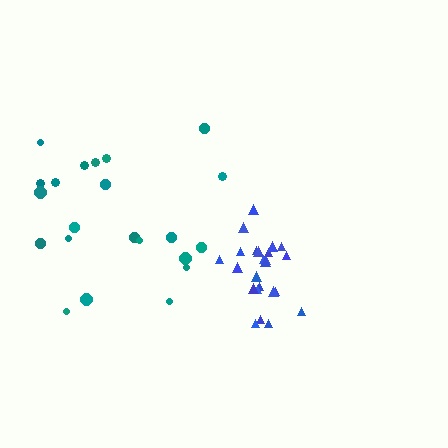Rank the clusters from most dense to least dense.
blue, teal.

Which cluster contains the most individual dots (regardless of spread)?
Blue (24).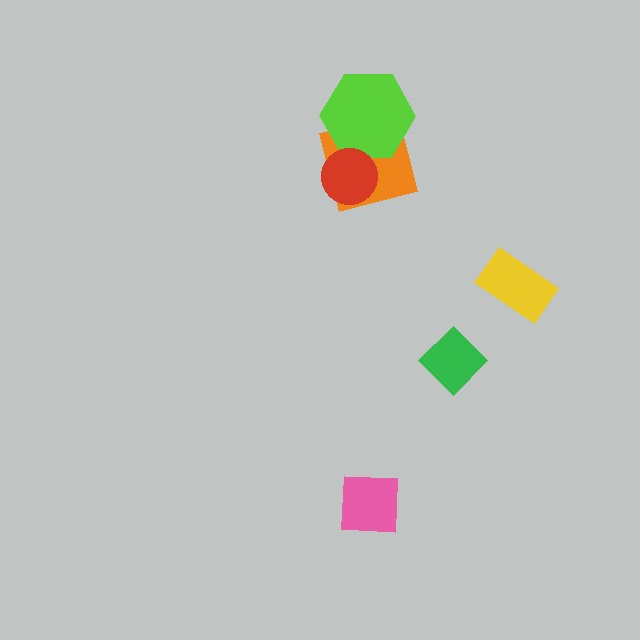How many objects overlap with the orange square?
2 objects overlap with the orange square.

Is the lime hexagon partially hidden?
Yes, it is partially covered by another shape.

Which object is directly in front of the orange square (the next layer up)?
The lime hexagon is directly in front of the orange square.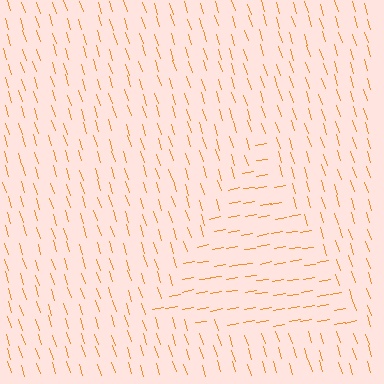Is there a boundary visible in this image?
Yes, there is a texture boundary formed by a change in line orientation.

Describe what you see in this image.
The image is filled with small orange line segments. A triangle region in the image has lines oriented differently from the surrounding lines, creating a visible texture boundary.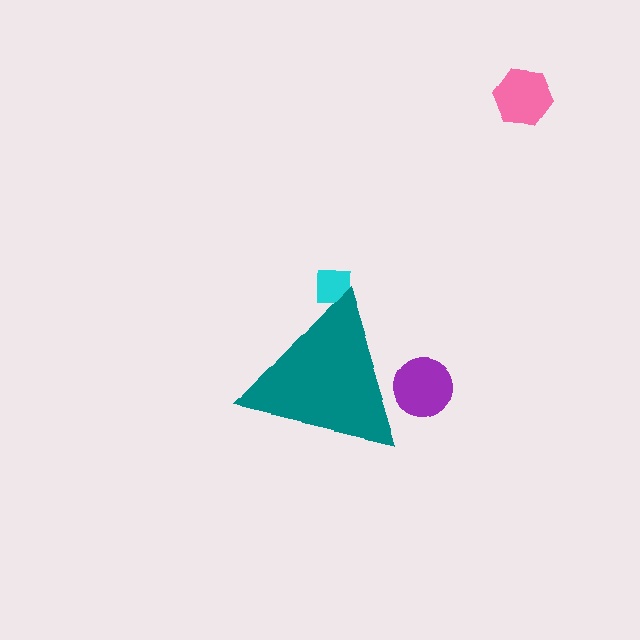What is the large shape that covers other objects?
A teal triangle.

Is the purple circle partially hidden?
Yes, the purple circle is partially hidden behind the teal triangle.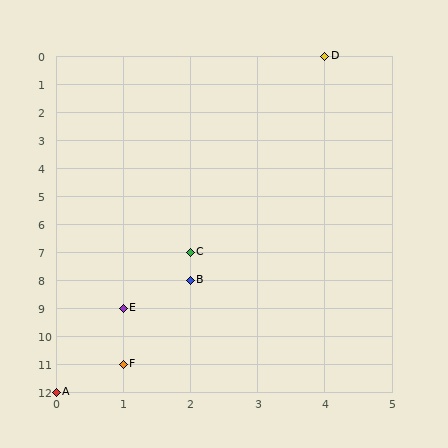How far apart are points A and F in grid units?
Points A and F are 1 column and 1 row apart (about 1.4 grid units diagonally).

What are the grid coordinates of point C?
Point C is at grid coordinates (2, 7).